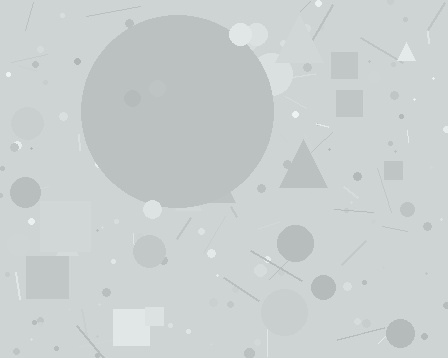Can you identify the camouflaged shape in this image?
The camouflaged shape is a circle.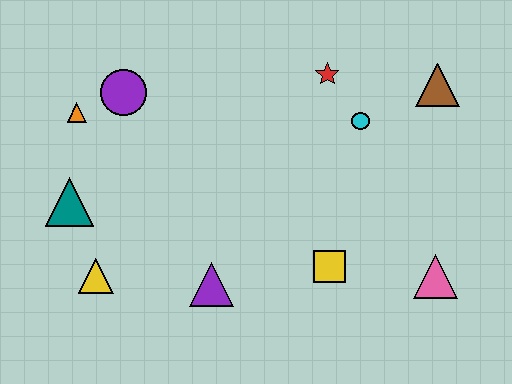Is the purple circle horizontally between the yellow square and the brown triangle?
No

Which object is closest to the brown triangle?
The cyan circle is closest to the brown triangle.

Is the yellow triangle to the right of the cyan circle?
No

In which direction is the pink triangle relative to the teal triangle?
The pink triangle is to the right of the teal triangle.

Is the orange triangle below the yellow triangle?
No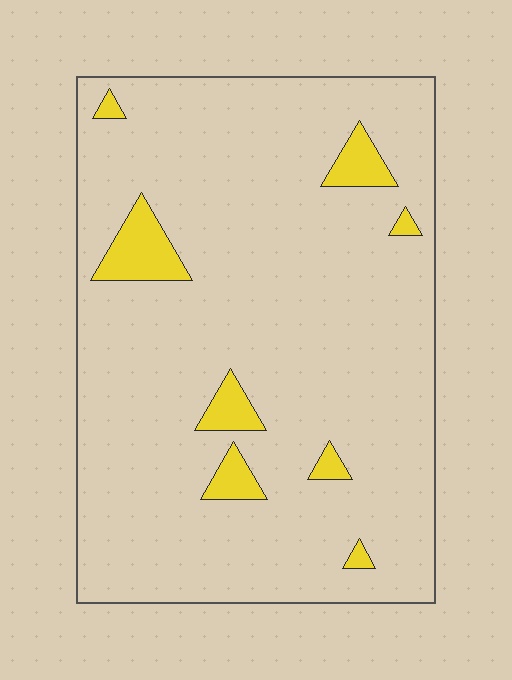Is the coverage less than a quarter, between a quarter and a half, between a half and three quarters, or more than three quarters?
Less than a quarter.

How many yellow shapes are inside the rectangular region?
8.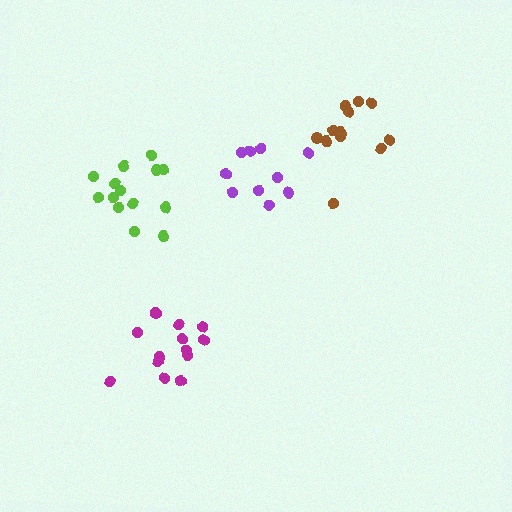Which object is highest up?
The brown cluster is topmost.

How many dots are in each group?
Group 1: 10 dots, Group 2: 13 dots, Group 3: 14 dots, Group 4: 14 dots (51 total).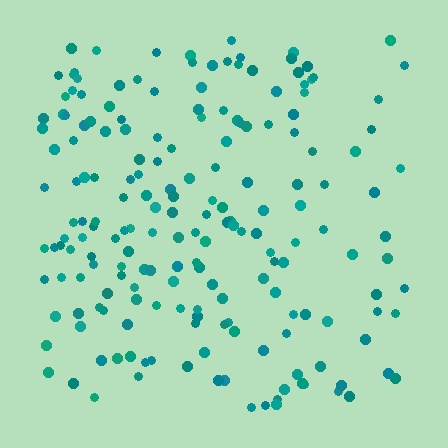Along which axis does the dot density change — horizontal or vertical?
Horizontal.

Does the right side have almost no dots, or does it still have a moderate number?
Still a moderate number, just noticeably fewer than the left.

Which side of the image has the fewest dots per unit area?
The right.